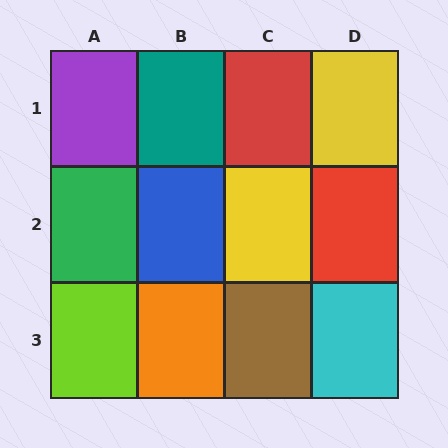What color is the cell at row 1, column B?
Teal.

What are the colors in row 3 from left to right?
Lime, orange, brown, cyan.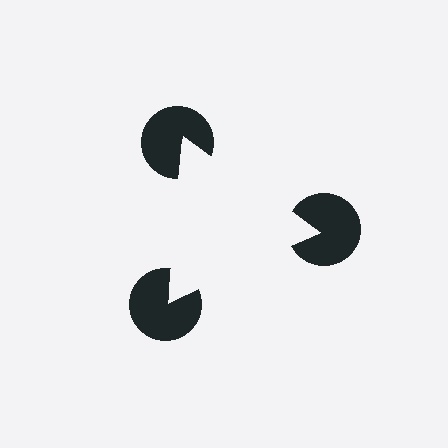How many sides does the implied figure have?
3 sides.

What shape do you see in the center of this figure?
An illusory triangle — its edges are inferred from the aligned wedge cuts in the pac-man discs, not physically drawn.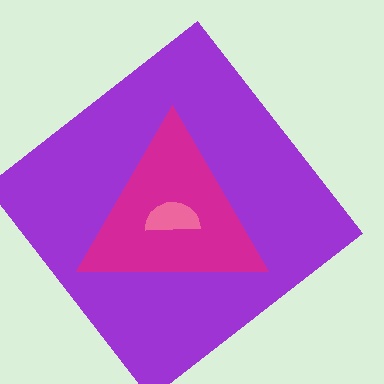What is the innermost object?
The pink semicircle.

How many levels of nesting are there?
3.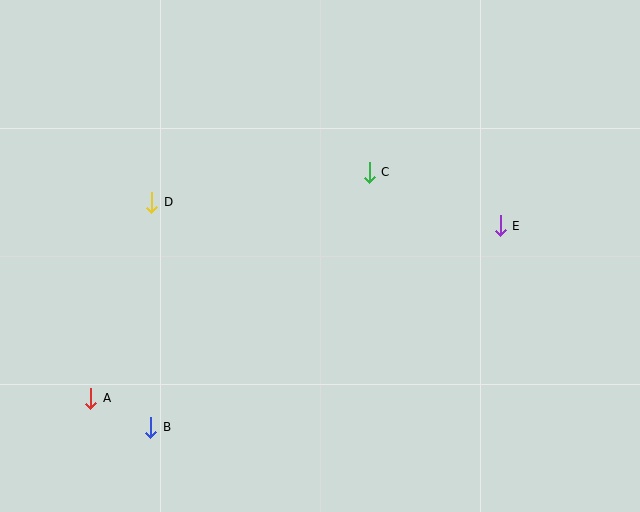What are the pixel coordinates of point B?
Point B is at (151, 427).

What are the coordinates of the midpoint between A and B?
The midpoint between A and B is at (121, 413).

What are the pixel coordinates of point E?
Point E is at (500, 226).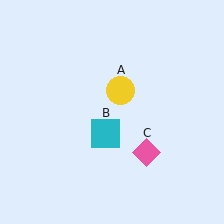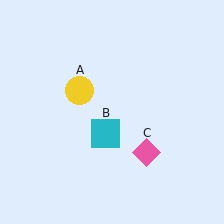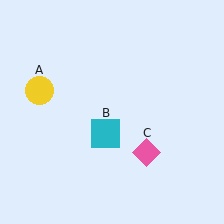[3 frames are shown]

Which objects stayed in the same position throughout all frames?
Cyan square (object B) and pink diamond (object C) remained stationary.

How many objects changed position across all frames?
1 object changed position: yellow circle (object A).